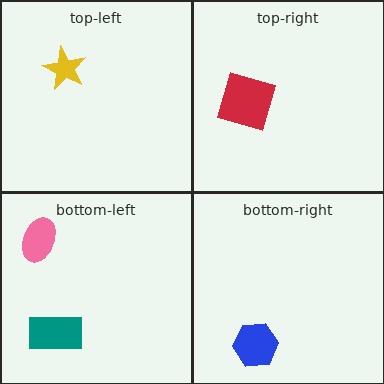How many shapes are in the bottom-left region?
2.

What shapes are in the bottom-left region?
The teal rectangle, the pink ellipse.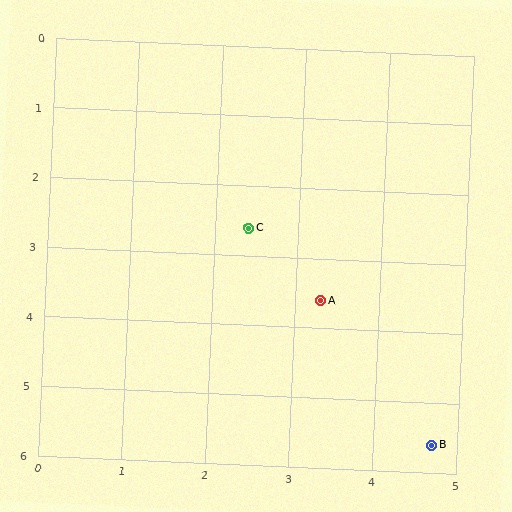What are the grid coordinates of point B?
Point B is at approximately (4.7, 5.6).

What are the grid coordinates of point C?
Point C is at approximately (2.4, 2.6).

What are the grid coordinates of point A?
Point A is at approximately (3.3, 3.6).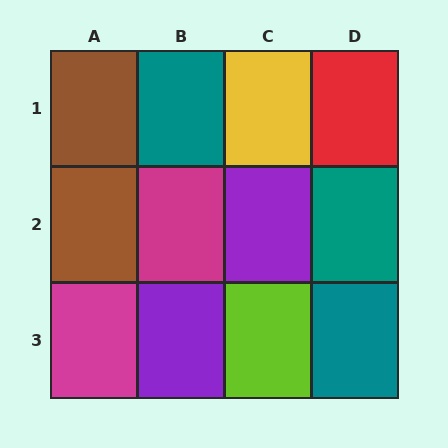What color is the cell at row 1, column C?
Yellow.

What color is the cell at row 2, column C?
Purple.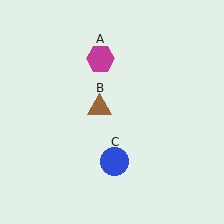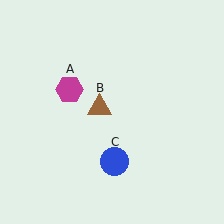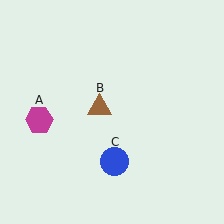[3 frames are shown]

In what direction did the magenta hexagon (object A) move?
The magenta hexagon (object A) moved down and to the left.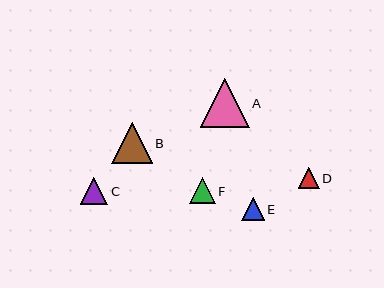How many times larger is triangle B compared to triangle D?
Triangle B is approximately 1.9 times the size of triangle D.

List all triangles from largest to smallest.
From largest to smallest: A, B, C, F, E, D.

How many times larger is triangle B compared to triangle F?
Triangle B is approximately 1.6 times the size of triangle F.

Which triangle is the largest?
Triangle A is the largest with a size of approximately 49 pixels.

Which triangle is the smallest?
Triangle D is the smallest with a size of approximately 21 pixels.